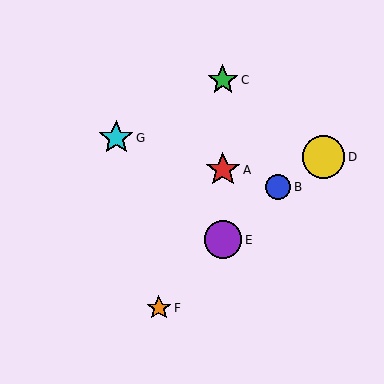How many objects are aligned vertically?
3 objects (A, C, E) are aligned vertically.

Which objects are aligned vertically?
Objects A, C, E are aligned vertically.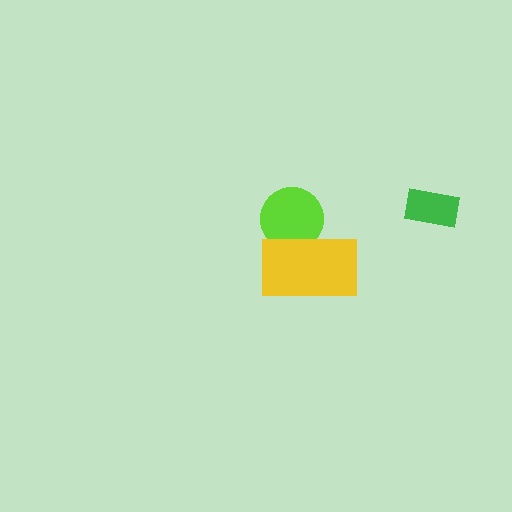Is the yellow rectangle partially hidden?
No, no other shape covers it.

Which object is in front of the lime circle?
The yellow rectangle is in front of the lime circle.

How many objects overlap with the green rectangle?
0 objects overlap with the green rectangle.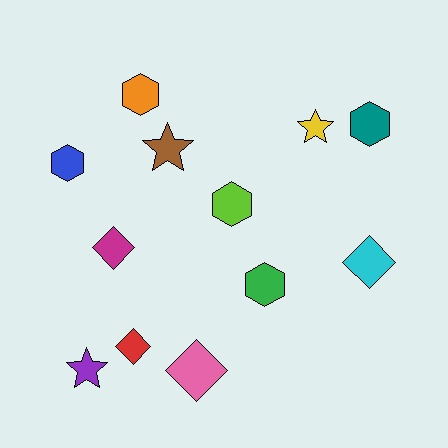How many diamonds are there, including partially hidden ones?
There are 4 diamonds.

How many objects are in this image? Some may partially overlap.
There are 12 objects.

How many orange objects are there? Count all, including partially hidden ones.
There is 1 orange object.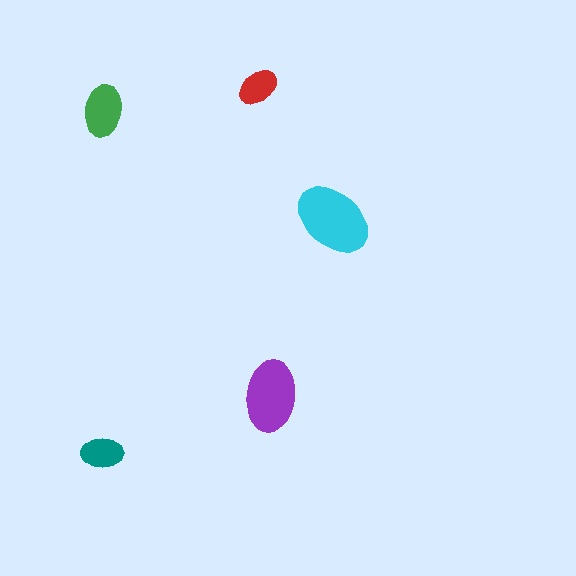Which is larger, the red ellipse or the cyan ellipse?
The cyan one.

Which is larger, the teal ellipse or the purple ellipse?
The purple one.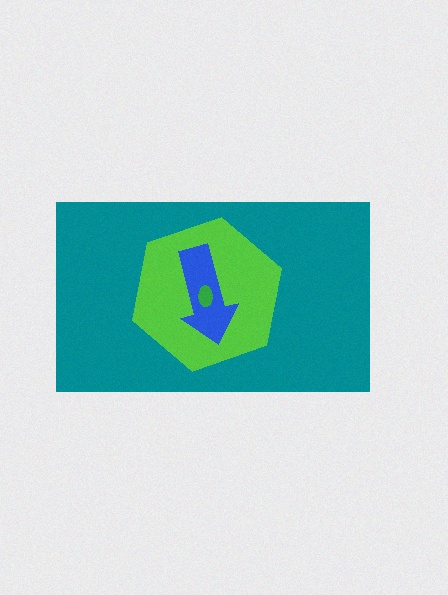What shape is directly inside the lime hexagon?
The blue arrow.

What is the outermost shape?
The teal rectangle.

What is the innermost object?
The green ellipse.